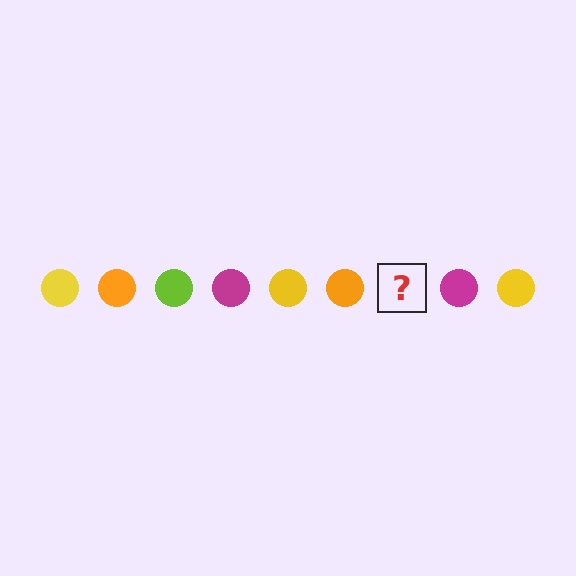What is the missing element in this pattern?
The missing element is a lime circle.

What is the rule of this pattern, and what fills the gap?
The rule is that the pattern cycles through yellow, orange, lime, magenta circles. The gap should be filled with a lime circle.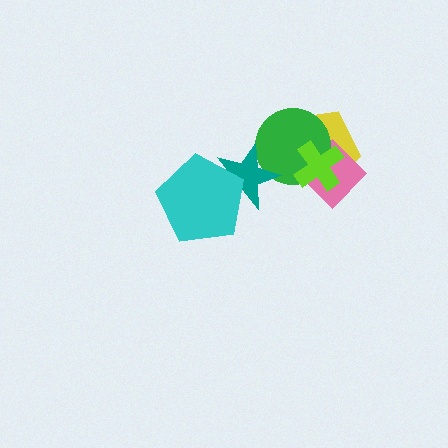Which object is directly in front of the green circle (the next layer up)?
The teal star is directly in front of the green circle.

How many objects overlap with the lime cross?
3 objects overlap with the lime cross.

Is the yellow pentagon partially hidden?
Yes, it is partially covered by another shape.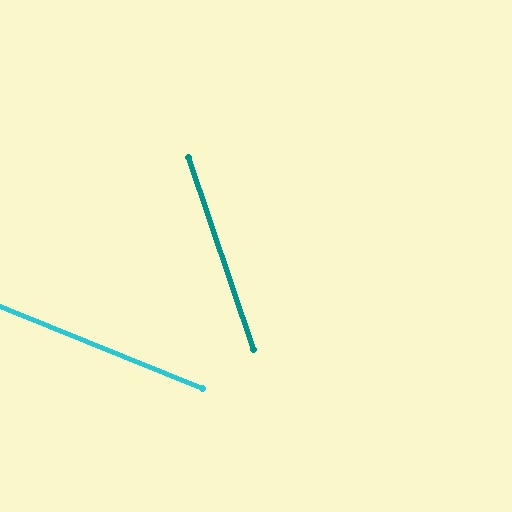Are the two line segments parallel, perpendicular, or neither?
Neither parallel nor perpendicular — they differ by about 49°.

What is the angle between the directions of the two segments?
Approximately 49 degrees.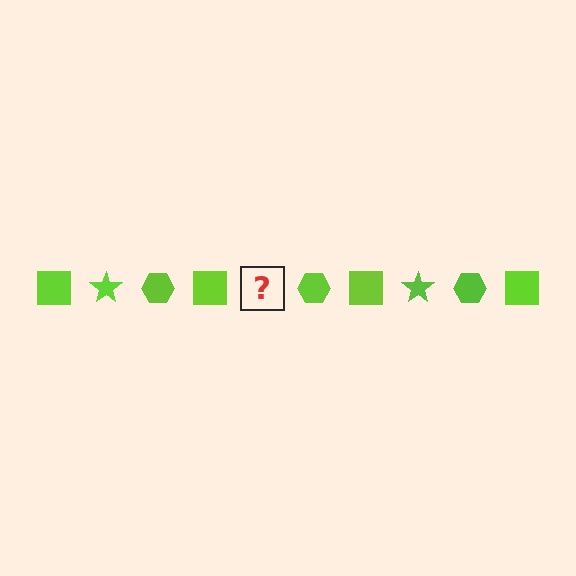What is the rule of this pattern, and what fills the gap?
The rule is that the pattern cycles through square, star, hexagon shapes in lime. The gap should be filled with a lime star.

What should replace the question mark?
The question mark should be replaced with a lime star.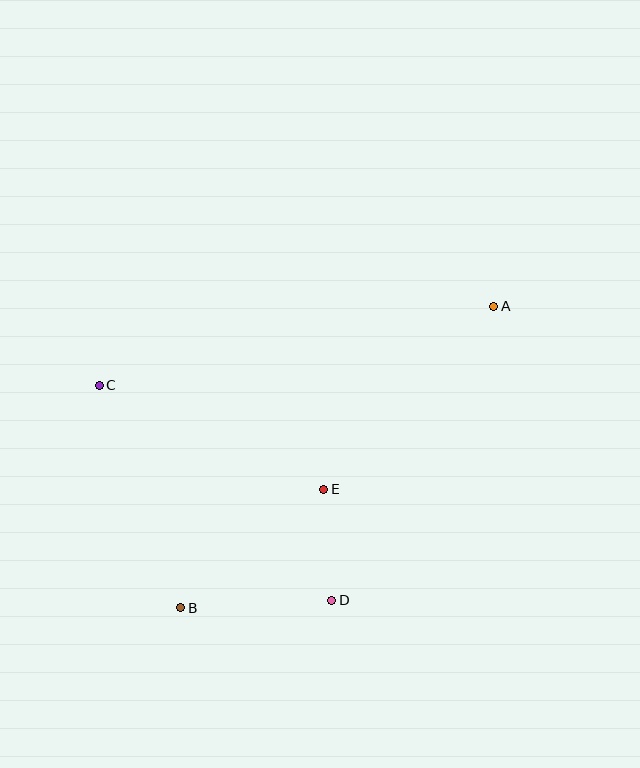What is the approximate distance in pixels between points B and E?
The distance between B and E is approximately 186 pixels.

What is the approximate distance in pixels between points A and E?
The distance between A and E is approximately 250 pixels.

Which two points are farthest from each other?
Points A and B are farthest from each other.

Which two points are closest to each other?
Points D and E are closest to each other.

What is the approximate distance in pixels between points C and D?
The distance between C and D is approximately 317 pixels.